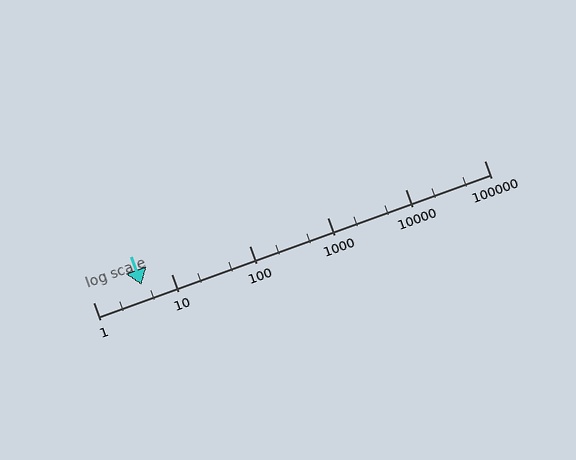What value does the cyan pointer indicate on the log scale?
The pointer indicates approximately 4.2.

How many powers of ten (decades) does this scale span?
The scale spans 5 decades, from 1 to 100000.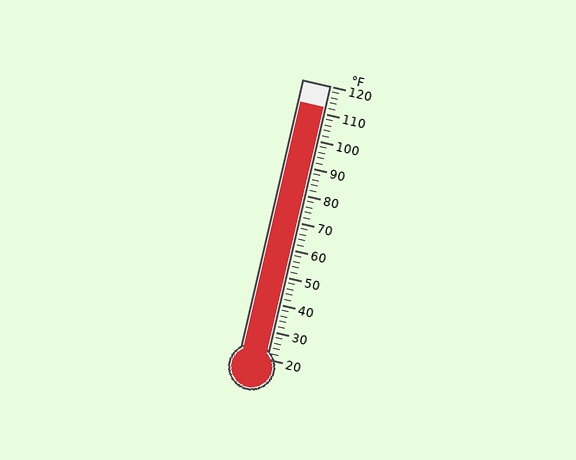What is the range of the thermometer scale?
The thermometer scale ranges from 20°F to 120°F.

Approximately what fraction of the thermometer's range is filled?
The thermometer is filled to approximately 90% of its range.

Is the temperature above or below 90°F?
The temperature is above 90°F.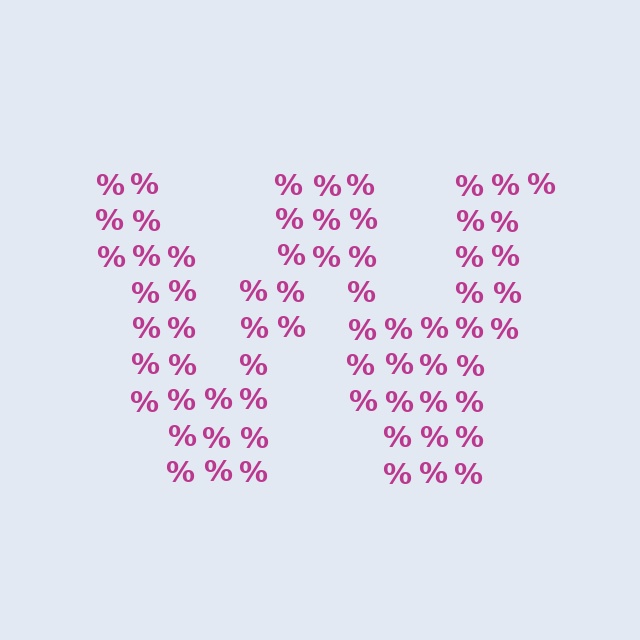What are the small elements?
The small elements are percent signs.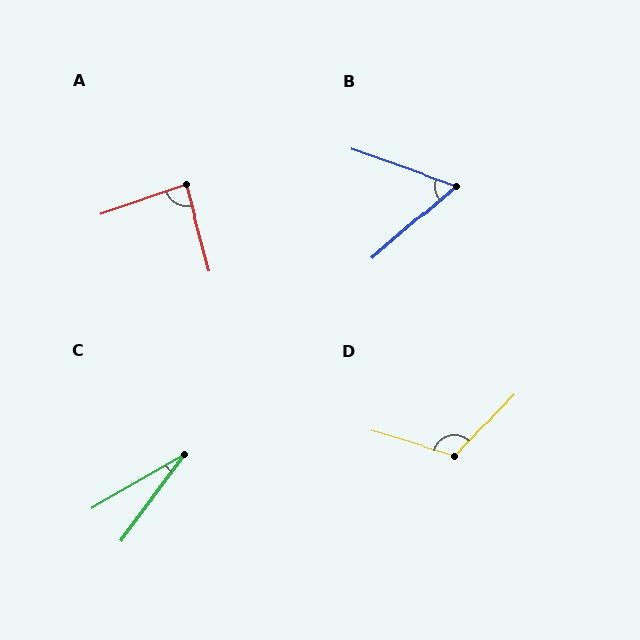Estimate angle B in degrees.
Approximately 60 degrees.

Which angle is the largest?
D, at approximately 117 degrees.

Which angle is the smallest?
C, at approximately 24 degrees.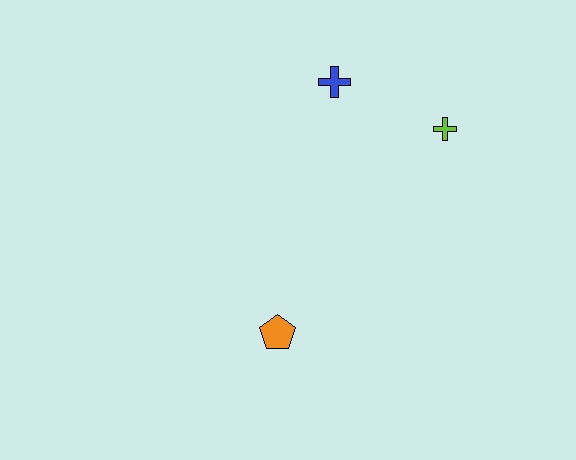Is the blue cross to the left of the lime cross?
Yes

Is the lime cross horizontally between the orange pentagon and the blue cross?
No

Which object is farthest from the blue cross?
The orange pentagon is farthest from the blue cross.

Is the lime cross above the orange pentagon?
Yes